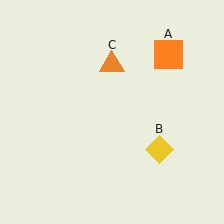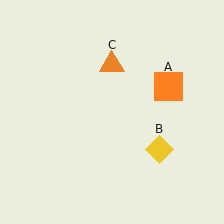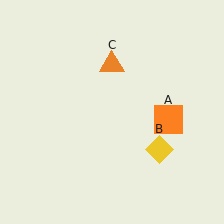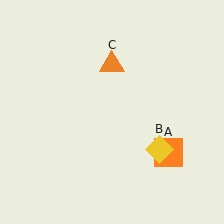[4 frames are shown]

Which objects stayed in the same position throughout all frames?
Yellow diamond (object B) and orange triangle (object C) remained stationary.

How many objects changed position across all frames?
1 object changed position: orange square (object A).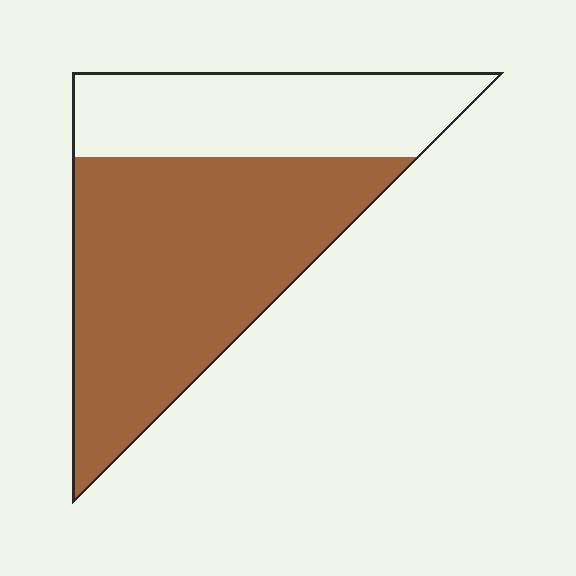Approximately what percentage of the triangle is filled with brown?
Approximately 65%.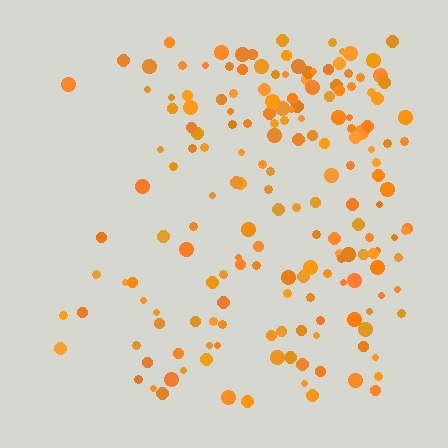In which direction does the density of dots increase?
From left to right, with the right side densest.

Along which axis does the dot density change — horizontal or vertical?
Horizontal.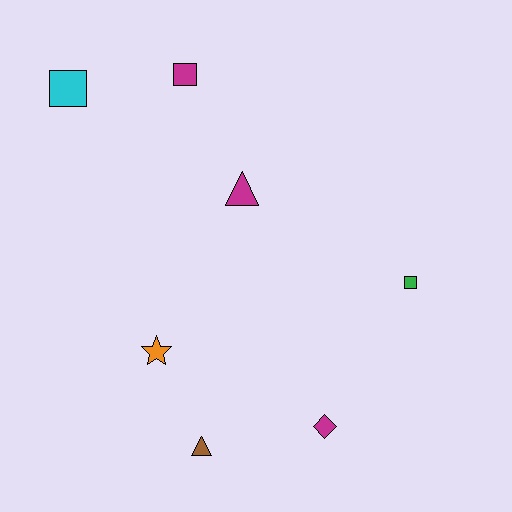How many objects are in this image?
There are 7 objects.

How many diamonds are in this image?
There is 1 diamond.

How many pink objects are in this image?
There are no pink objects.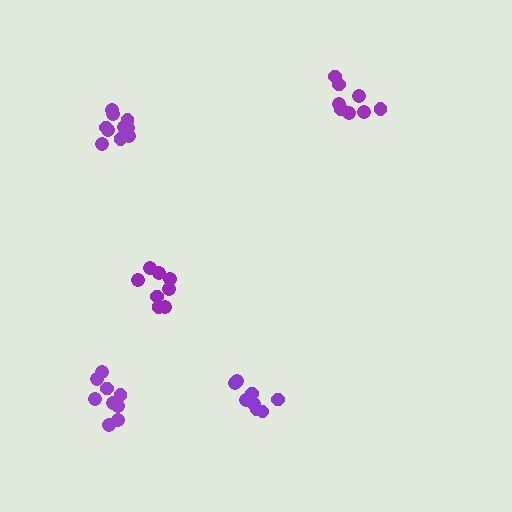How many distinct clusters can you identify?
There are 5 distinct clusters.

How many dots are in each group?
Group 1: 10 dots, Group 2: 9 dots, Group 3: 8 dots, Group 4: 9 dots, Group 5: 9 dots (45 total).